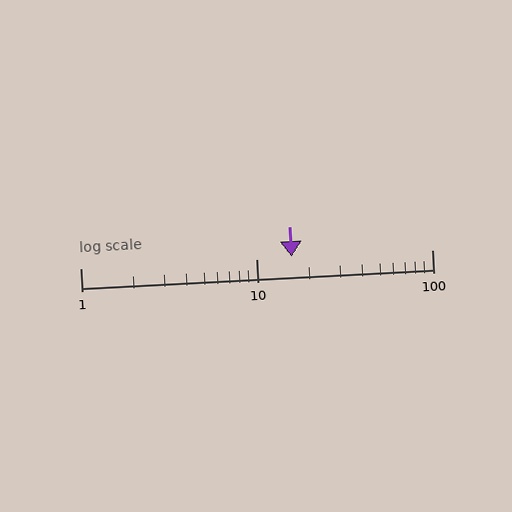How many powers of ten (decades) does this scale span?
The scale spans 2 decades, from 1 to 100.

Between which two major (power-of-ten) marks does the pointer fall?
The pointer is between 10 and 100.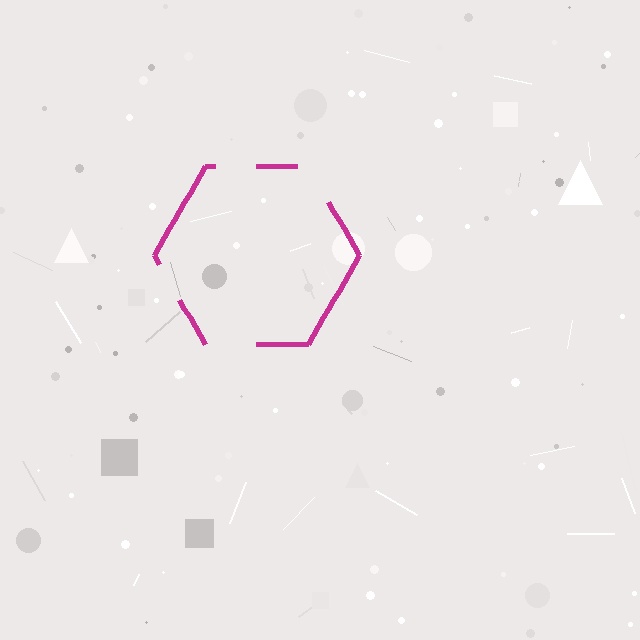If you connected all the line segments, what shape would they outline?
They would outline a hexagon.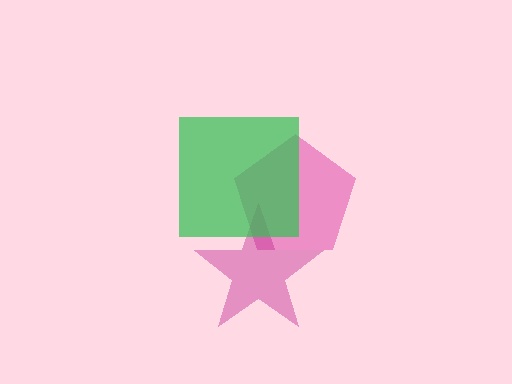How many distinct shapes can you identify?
There are 3 distinct shapes: a pink pentagon, a magenta star, a green square.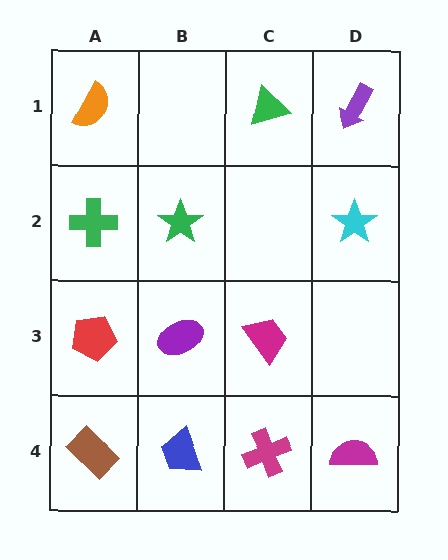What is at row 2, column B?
A green star.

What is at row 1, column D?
A purple arrow.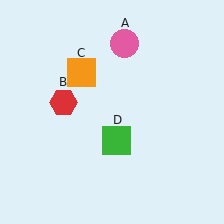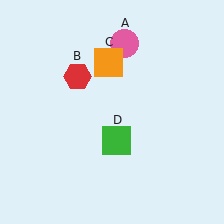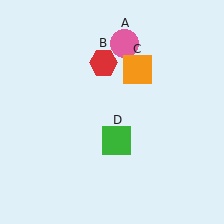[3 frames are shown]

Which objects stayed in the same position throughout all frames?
Pink circle (object A) and green square (object D) remained stationary.